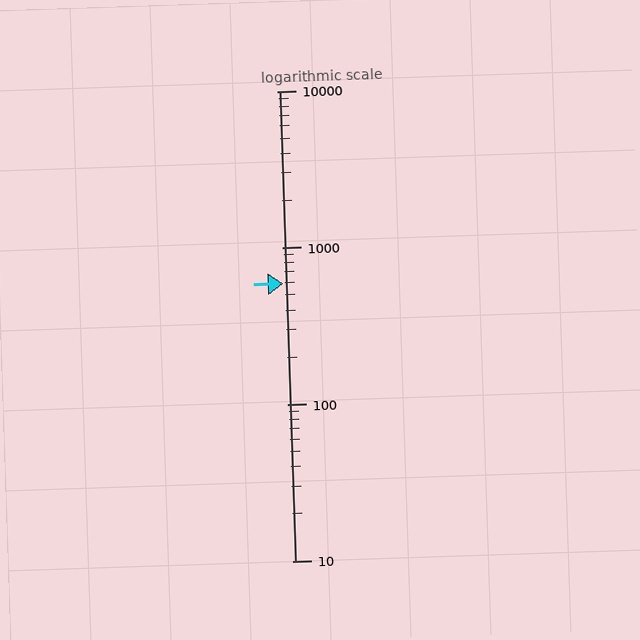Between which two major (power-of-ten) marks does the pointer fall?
The pointer is between 100 and 1000.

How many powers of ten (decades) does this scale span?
The scale spans 3 decades, from 10 to 10000.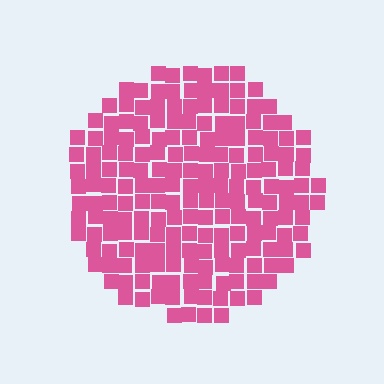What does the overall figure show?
The overall figure shows a circle.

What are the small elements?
The small elements are squares.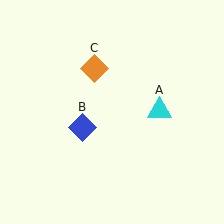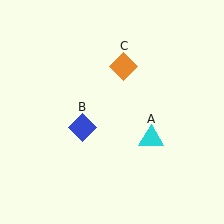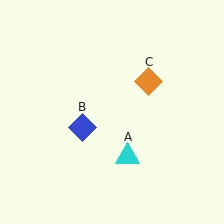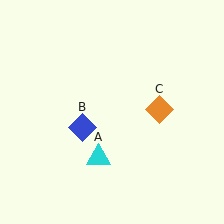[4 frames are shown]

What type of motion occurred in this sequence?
The cyan triangle (object A), orange diamond (object C) rotated clockwise around the center of the scene.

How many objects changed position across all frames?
2 objects changed position: cyan triangle (object A), orange diamond (object C).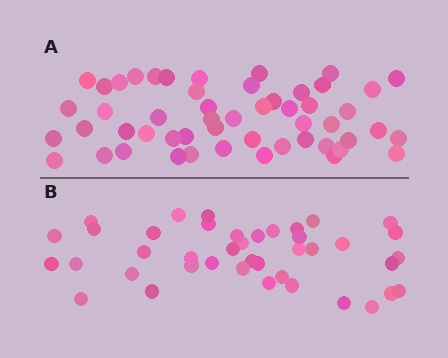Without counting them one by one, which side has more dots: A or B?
Region A (the top region) has more dots.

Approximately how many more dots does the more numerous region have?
Region A has roughly 12 or so more dots than region B.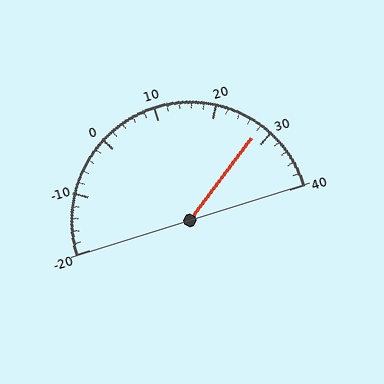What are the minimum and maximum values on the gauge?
The gauge ranges from -20 to 40.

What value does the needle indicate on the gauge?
The needle indicates approximately 28.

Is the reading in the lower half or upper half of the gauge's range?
The reading is in the upper half of the range (-20 to 40).